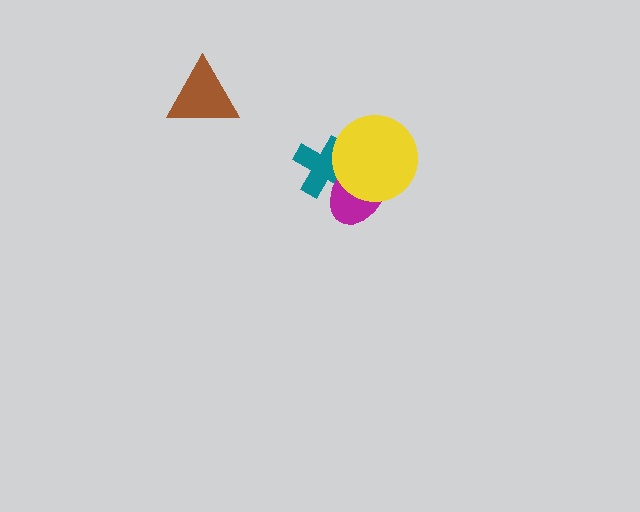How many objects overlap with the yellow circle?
2 objects overlap with the yellow circle.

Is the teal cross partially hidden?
Yes, it is partially covered by another shape.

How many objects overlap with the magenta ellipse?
2 objects overlap with the magenta ellipse.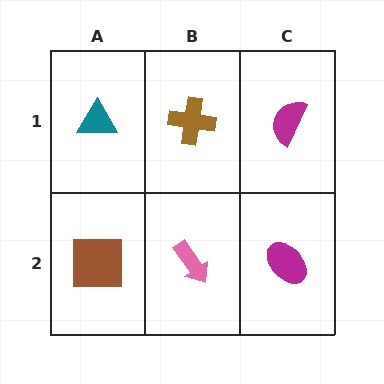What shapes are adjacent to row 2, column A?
A teal triangle (row 1, column A), a pink arrow (row 2, column B).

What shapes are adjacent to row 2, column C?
A magenta semicircle (row 1, column C), a pink arrow (row 2, column B).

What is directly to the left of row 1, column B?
A teal triangle.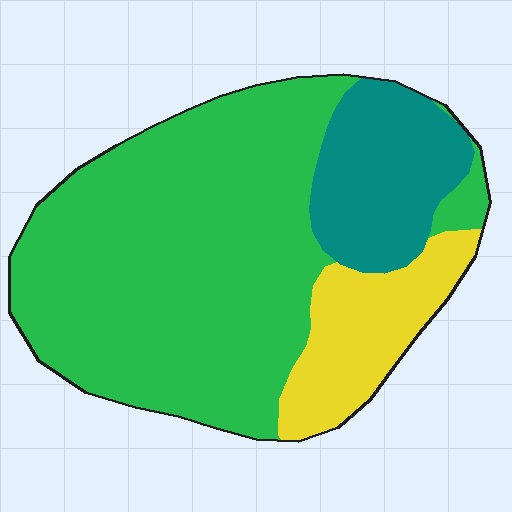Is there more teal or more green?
Green.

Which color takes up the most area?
Green, at roughly 65%.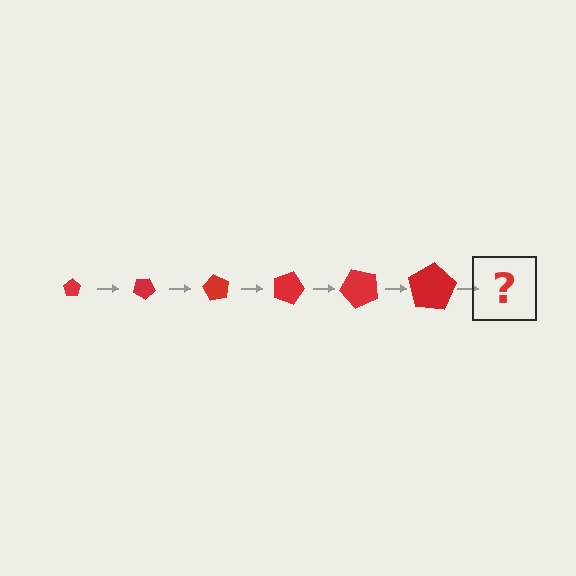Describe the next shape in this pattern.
It should be a pentagon, larger than the previous one and rotated 180 degrees from the start.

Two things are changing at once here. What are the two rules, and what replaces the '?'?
The two rules are that the pentagon grows larger each step and it rotates 30 degrees each step. The '?' should be a pentagon, larger than the previous one and rotated 180 degrees from the start.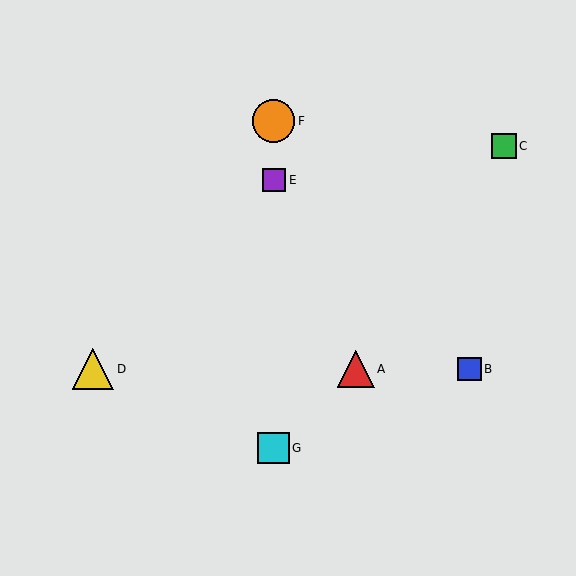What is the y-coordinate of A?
Object A is at y≈369.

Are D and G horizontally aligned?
No, D is at y≈369 and G is at y≈448.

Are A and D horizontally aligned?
Yes, both are at y≈369.